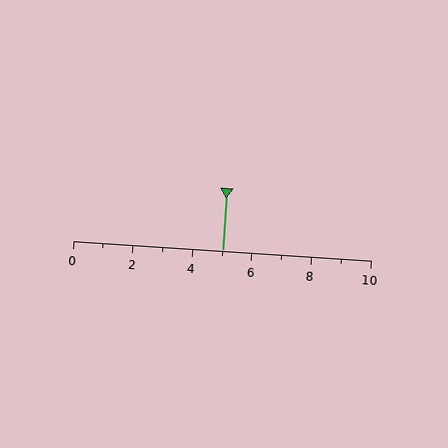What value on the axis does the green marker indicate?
The marker indicates approximately 5.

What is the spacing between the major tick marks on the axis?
The major ticks are spaced 2 apart.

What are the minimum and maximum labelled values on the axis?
The axis runs from 0 to 10.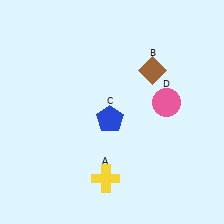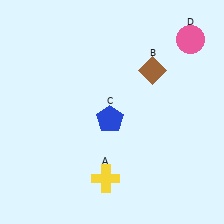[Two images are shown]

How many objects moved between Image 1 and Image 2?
1 object moved between the two images.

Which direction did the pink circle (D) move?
The pink circle (D) moved up.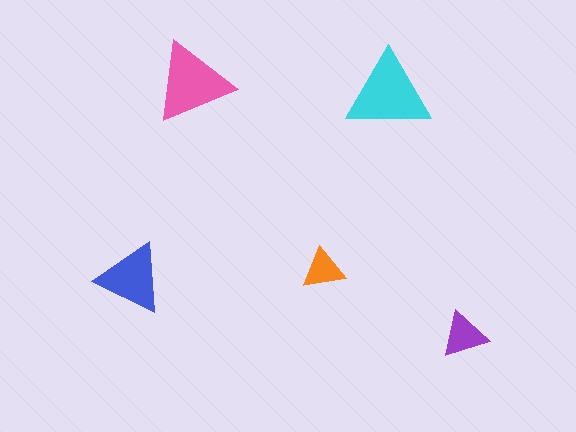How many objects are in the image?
There are 5 objects in the image.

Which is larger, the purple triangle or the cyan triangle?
The cyan one.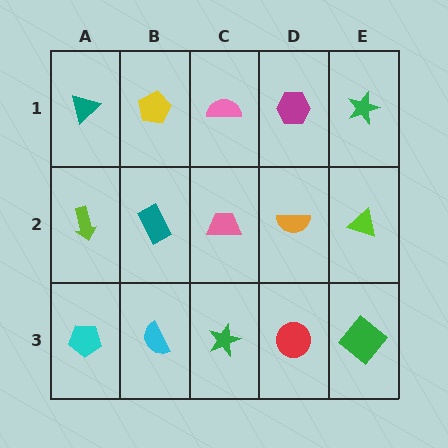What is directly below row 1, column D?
An orange semicircle.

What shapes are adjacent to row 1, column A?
A lime arrow (row 2, column A), a yellow pentagon (row 1, column B).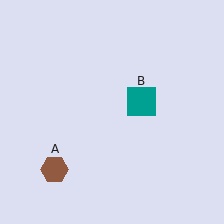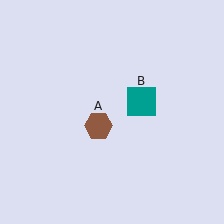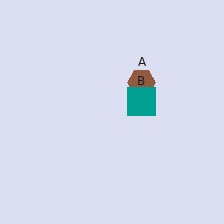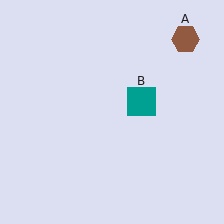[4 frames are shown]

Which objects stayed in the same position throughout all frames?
Teal square (object B) remained stationary.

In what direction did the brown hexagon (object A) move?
The brown hexagon (object A) moved up and to the right.